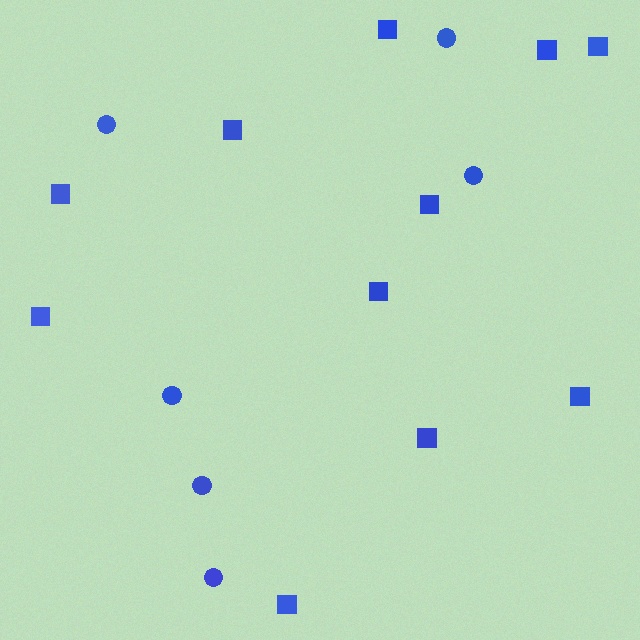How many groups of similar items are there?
There are 2 groups: one group of squares (11) and one group of circles (6).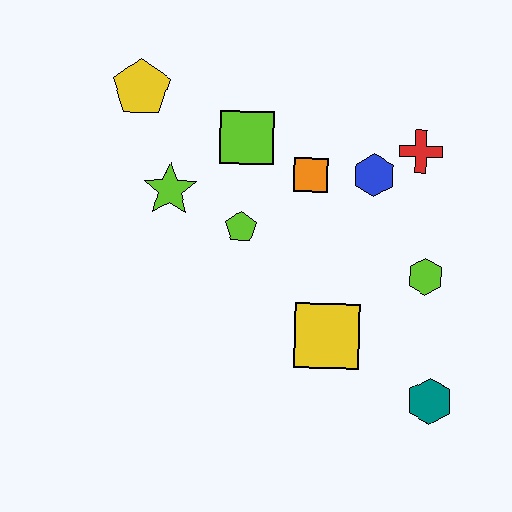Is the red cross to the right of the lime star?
Yes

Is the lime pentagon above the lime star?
No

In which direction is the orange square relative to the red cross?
The orange square is to the left of the red cross.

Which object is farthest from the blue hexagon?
The yellow pentagon is farthest from the blue hexagon.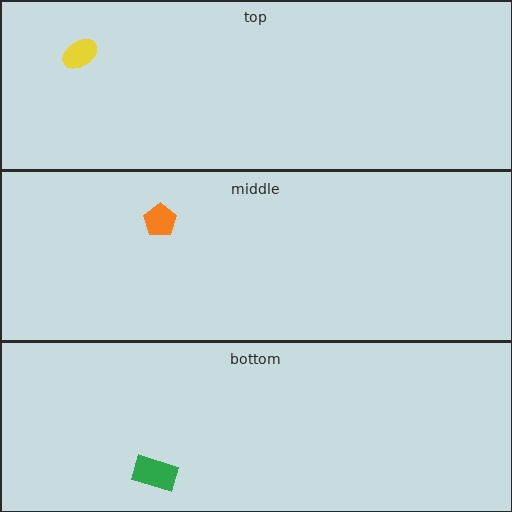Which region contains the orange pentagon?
The middle region.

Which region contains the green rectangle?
The bottom region.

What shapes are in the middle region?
The orange pentagon.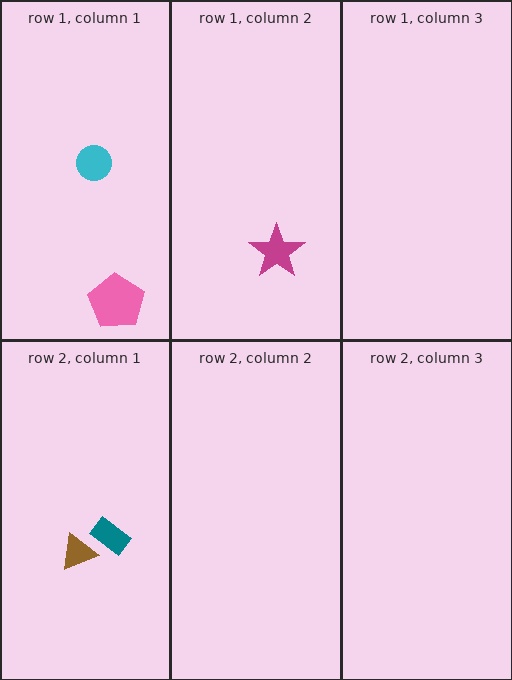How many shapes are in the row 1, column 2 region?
1.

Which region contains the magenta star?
The row 1, column 2 region.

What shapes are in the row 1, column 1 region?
The cyan circle, the pink pentagon.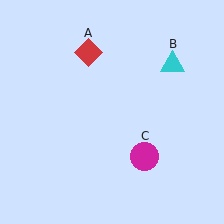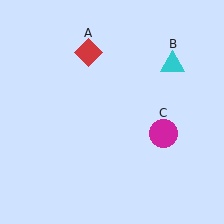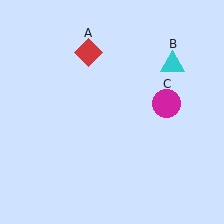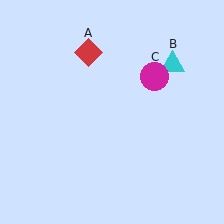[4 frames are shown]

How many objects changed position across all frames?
1 object changed position: magenta circle (object C).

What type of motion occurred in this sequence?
The magenta circle (object C) rotated counterclockwise around the center of the scene.